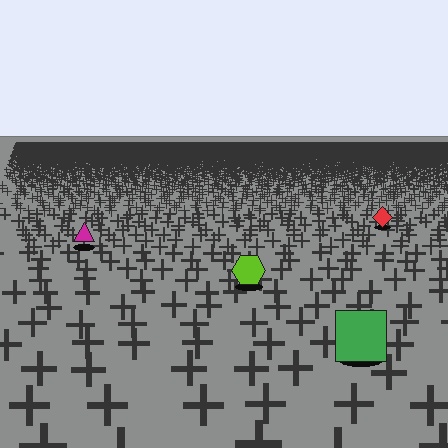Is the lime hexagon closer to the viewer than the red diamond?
Yes. The lime hexagon is closer — you can tell from the texture gradient: the ground texture is coarser near it.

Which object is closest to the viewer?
The green square is closest. The texture marks near it are larger and more spread out.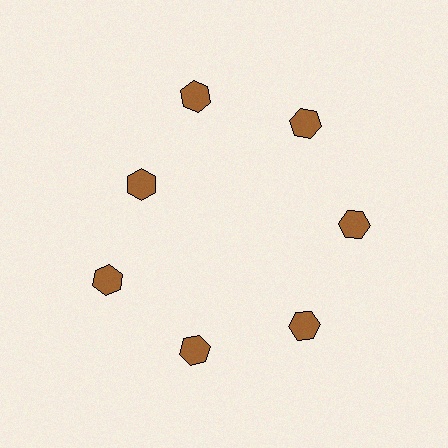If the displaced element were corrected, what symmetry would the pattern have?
It would have 7-fold rotational symmetry — the pattern would map onto itself every 51 degrees.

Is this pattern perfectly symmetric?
No. The 7 brown hexagons are arranged in a ring, but one element near the 10 o'clock position is pulled inward toward the center, breaking the 7-fold rotational symmetry.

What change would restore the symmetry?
The symmetry would be restored by moving it outward, back onto the ring so that all 7 hexagons sit at equal angles and equal distance from the center.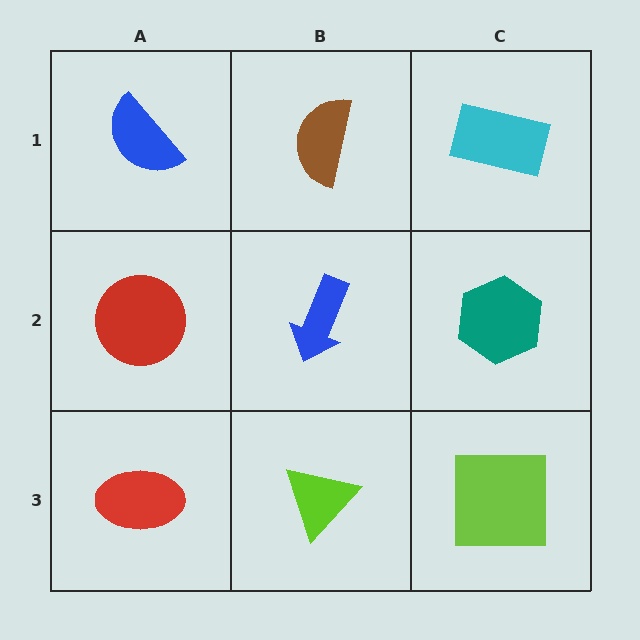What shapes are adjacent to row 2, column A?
A blue semicircle (row 1, column A), a red ellipse (row 3, column A), a blue arrow (row 2, column B).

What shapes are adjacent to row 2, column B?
A brown semicircle (row 1, column B), a lime triangle (row 3, column B), a red circle (row 2, column A), a teal hexagon (row 2, column C).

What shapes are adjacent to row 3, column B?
A blue arrow (row 2, column B), a red ellipse (row 3, column A), a lime square (row 3, column C).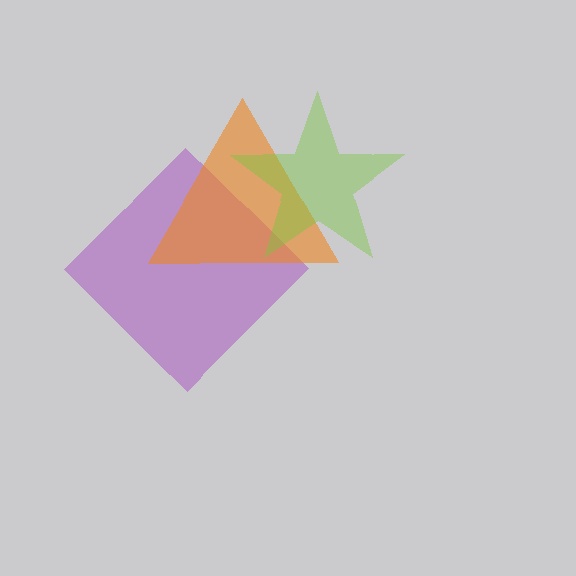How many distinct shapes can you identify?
There are 3 distinct shapes: a purple diamond, an orange triangle, a lime star.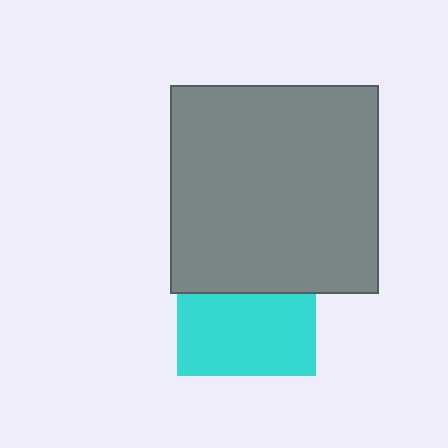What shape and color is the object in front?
The object in front is a gray square.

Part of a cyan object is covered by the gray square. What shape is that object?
It is a square.